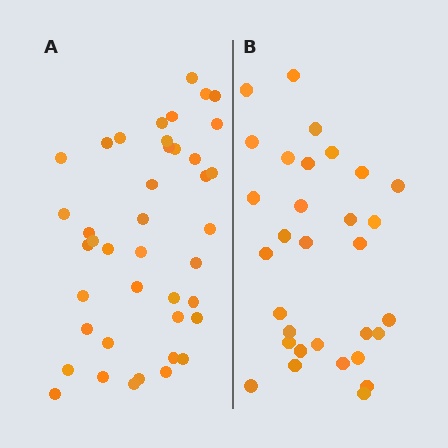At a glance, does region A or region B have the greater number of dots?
Region A (the left region) has more dots.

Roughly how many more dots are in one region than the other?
Region A has roughly 10 or so more dots than region B.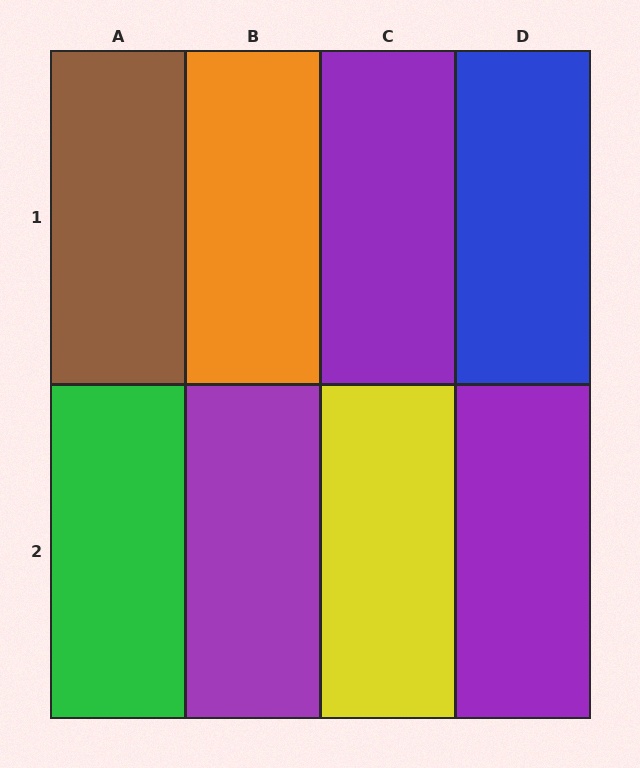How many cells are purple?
3 cells are purple.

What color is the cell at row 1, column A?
Brown.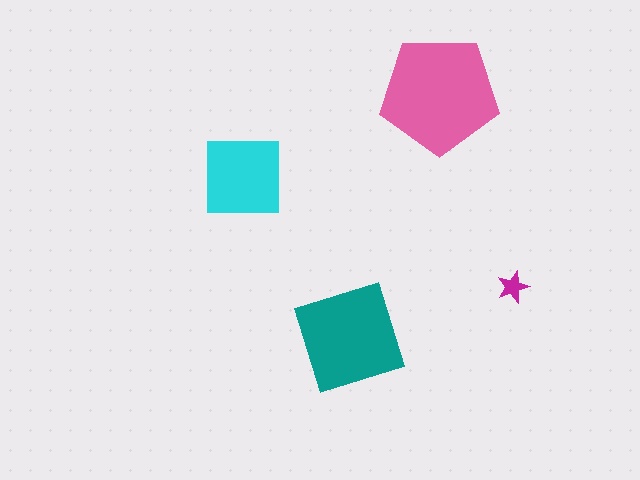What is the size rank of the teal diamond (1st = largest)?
2nd.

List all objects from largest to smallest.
The pink pentagon, the teal diamond, the cyan square, the magenta star.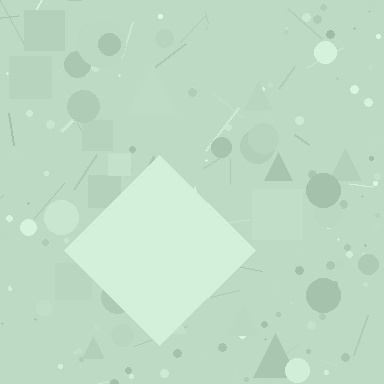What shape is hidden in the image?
A diamond is hidden in the image.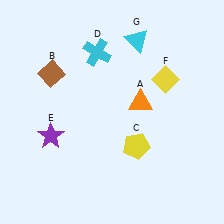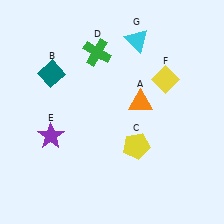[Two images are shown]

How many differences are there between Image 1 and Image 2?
There are 2 differences between the two images.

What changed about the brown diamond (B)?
In Image 1, B is brown. In Image 2, it changed to teal.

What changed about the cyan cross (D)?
In Image 1, D is cyan. In Image 2, it changed to green.